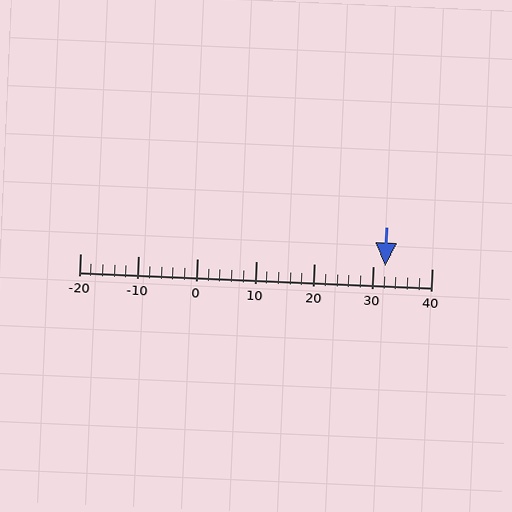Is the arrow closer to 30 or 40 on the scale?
The arrow is closer to 30.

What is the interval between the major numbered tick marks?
The major tick marks are spaced 10 units apart.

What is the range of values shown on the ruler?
The ruler shows values from -20 to 40.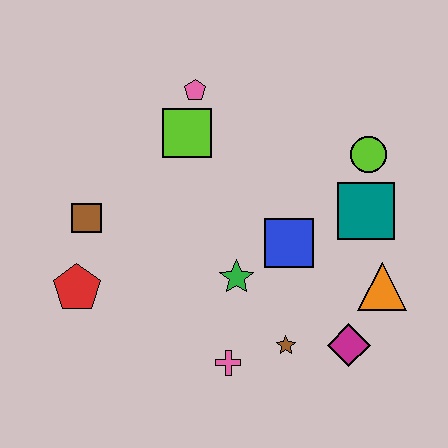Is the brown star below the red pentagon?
Yes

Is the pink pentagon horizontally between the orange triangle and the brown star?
No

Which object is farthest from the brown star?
The pink pentagon is farthest from the brown star.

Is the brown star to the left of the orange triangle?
Yes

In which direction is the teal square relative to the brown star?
The teal square is above the brown star.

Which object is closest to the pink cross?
The brown star is closest to the pink cross.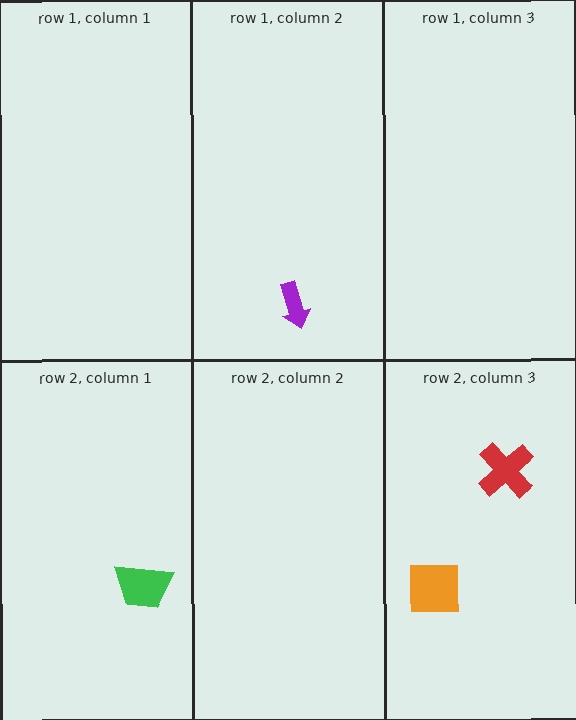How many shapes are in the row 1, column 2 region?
1.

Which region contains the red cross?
The row 2, column 3 region.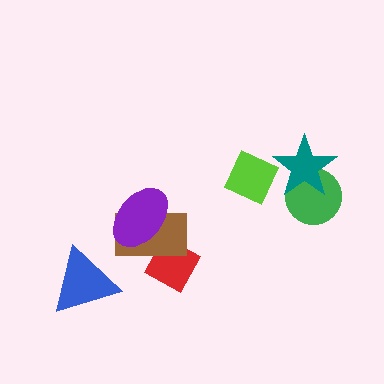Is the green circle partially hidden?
Yes, it is partially covered by another shape.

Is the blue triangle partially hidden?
No, no other shape covers it.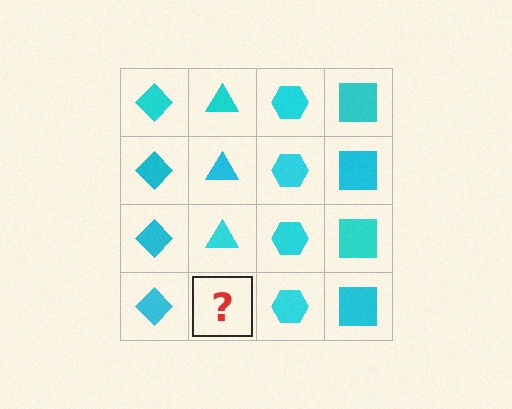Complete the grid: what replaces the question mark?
The question mark should be replaced with a cyan triangle.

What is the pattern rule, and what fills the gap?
The rule is that each column has a consistent shape. The gap should be filled with a cyan triangle.